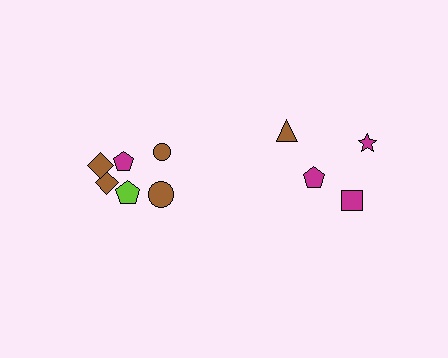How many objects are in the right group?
There are 4 objects.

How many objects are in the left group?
There are 6 objects.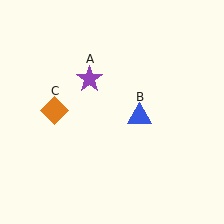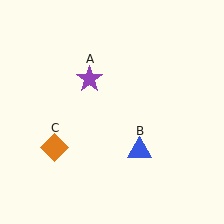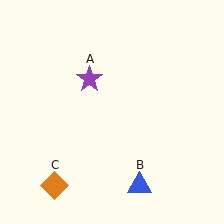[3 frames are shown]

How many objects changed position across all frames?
2 objects changed position: blue triangle (object B), orange diamond (object C).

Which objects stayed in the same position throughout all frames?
Purple star (object A) remained stationary.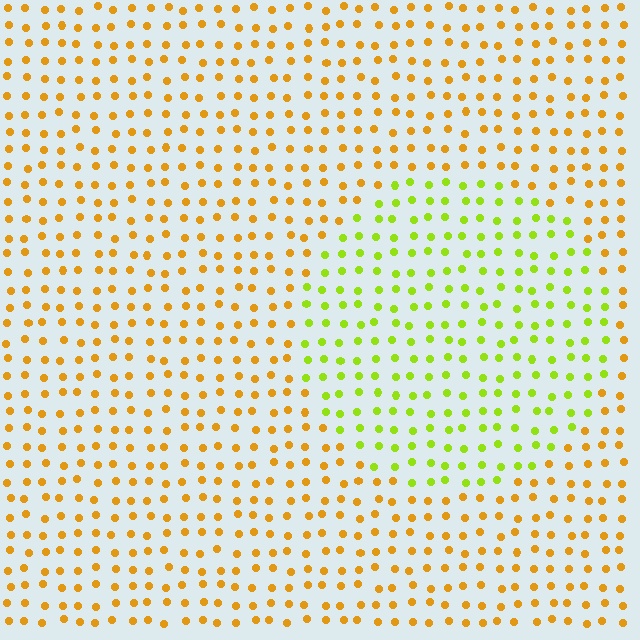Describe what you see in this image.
The image is filled with small orange elements in a uniform arrangement. A circle-shaped region is visible where the elements are tinted to a slightly different hue, forming a subtle color boundary.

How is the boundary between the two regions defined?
The boundary is defined purely by a slight shift in hue (about 45 degrees). Spacing, size, and orientation are identical on both sides.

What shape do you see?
I see a circle.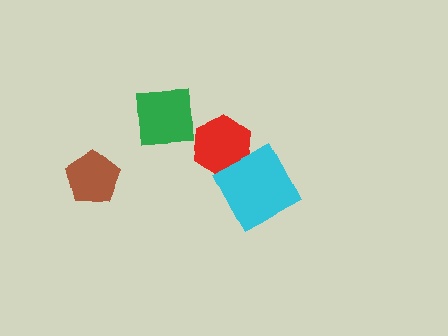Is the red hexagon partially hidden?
Yes, it is partially covered by another shape.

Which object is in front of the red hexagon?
The cyan square is in front of the red hexagon.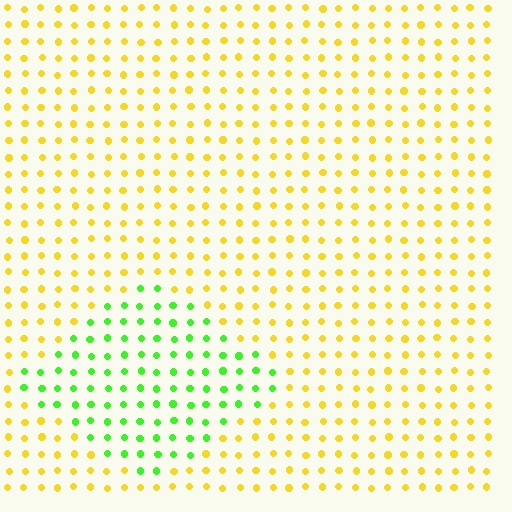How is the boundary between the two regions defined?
The boundary is defined purely by a slight shift in hue (about 63 degrees). Spacing, size, and orientation are identical on both sides.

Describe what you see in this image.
The image is filled with small yellow elements in a uniform arrangement. A diamond-shaped region is visible where the elements are tinted to a slightly different hue, forming a subtle color boundary.